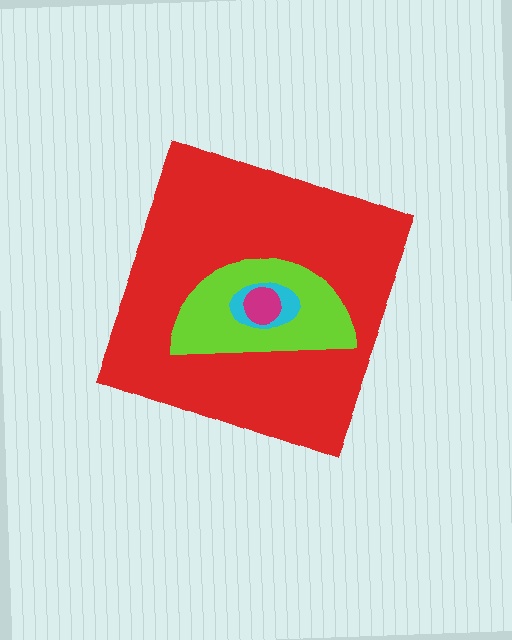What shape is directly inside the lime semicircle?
The cyan ellipse.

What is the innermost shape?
The magenta circle.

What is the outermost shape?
The red diamond.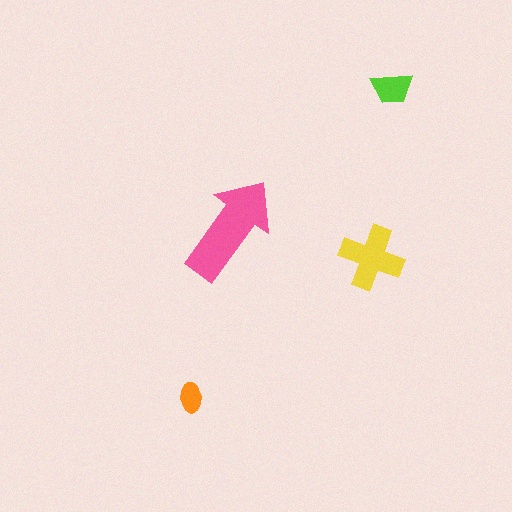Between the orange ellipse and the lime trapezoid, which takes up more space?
The lime trapezoid.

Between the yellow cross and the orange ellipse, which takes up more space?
The yellow cross.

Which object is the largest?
The pink arrow.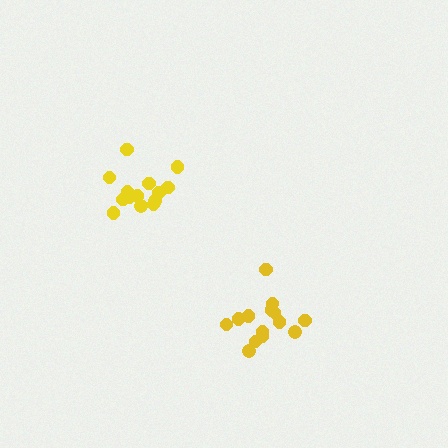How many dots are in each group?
Group 1: 14 dots, Group 2: 14 dots (28 total).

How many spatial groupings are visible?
There are 2 spatial groupings.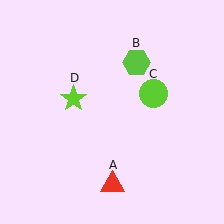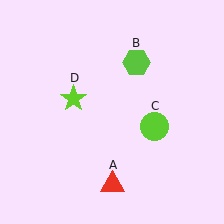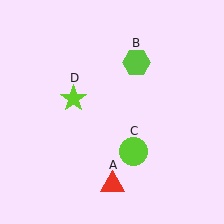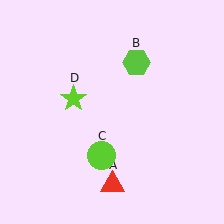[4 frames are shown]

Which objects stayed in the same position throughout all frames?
Red triangle (object A) and lime hexagon (object B) and lime star (object D) remained stationary.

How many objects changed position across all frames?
1 object changed position: lime circle (object C).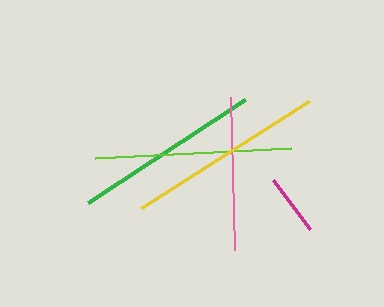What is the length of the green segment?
The green segment is approximately 188 pixels long.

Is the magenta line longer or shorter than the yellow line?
The yellow line is longer than the magenta line.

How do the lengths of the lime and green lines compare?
The lime and green lines are approximately the same length.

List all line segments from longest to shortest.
From longest to shortest: yellow, lime, green, pink, magenta.